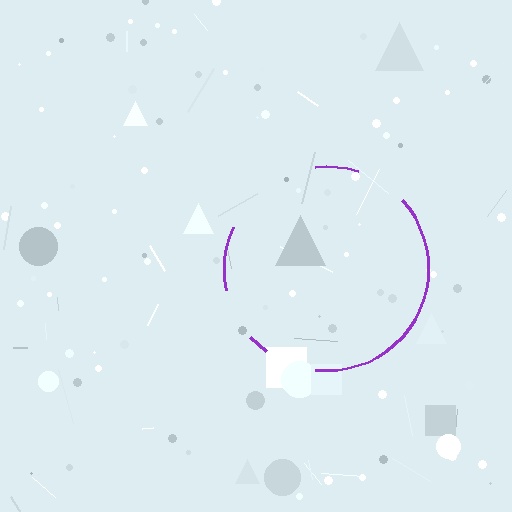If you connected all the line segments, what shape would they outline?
They would outline a circle.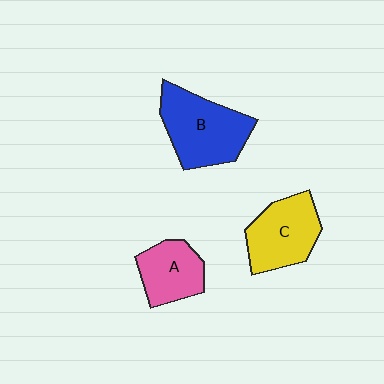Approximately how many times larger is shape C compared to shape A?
Approximately 1.3 times.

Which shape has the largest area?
Shape B (blue).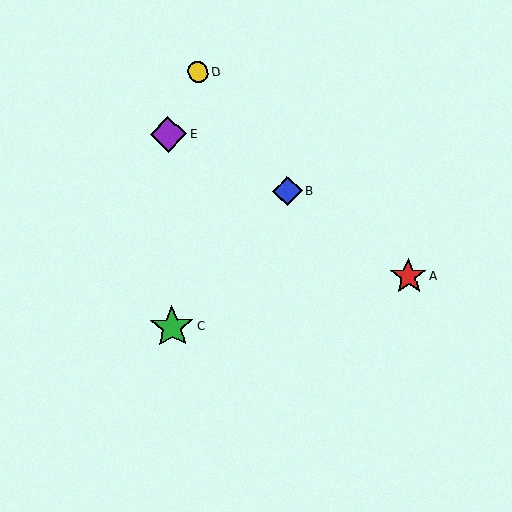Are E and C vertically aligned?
Yes, both are at x≈168.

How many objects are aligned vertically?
2 objects (C, E) are aligned vertically.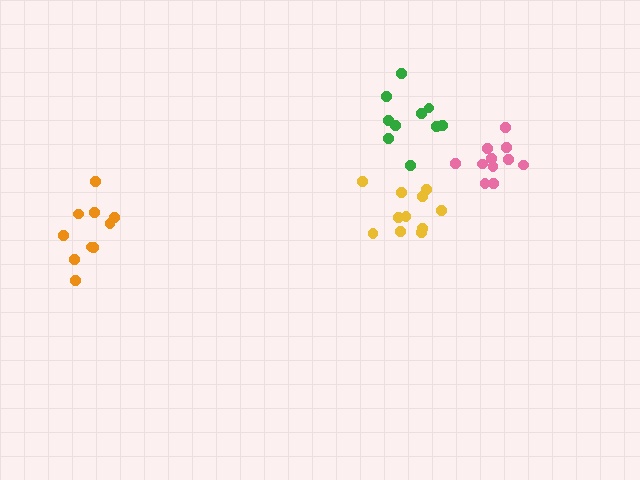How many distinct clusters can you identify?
There are 4 distinct clusters.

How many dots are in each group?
Group 1: 11 dots, Group 2: 11 dots, Group 3: 10 dots, Group 4: 10 dots (42 total).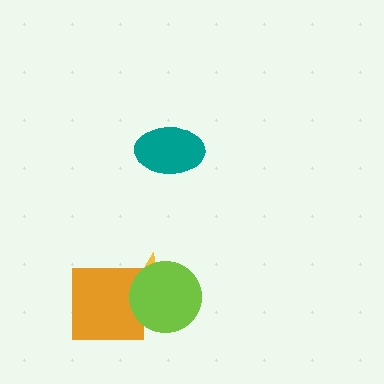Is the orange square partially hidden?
Yes, it is partially covered by another shape.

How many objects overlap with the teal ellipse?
0 objects overlap with the teal ellipse.